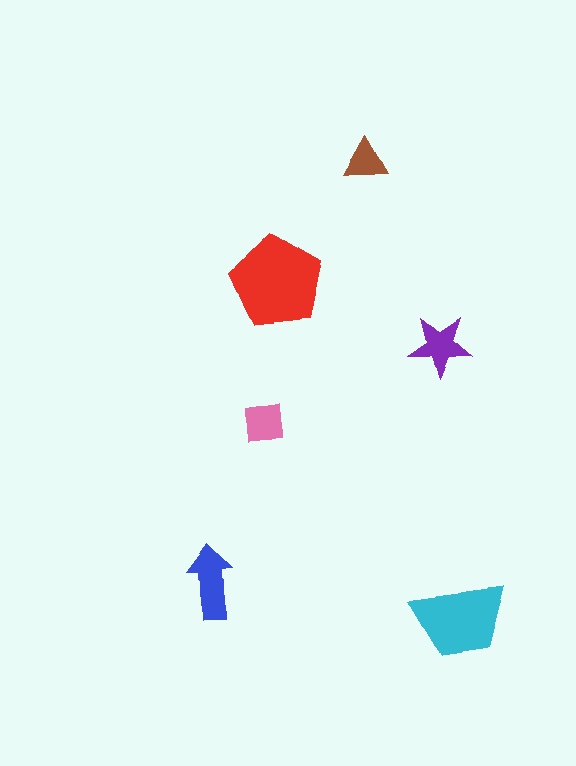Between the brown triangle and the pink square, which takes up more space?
The pink square.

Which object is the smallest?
The brown triangle.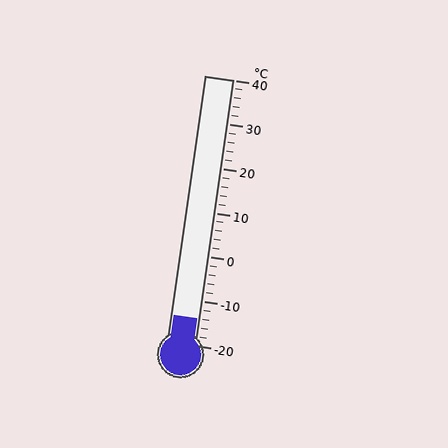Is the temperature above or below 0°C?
The temperature is below 0°C.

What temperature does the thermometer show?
The thermometer shows approximately -14°C.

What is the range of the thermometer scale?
The thermometer scale ranges from -20°C to 40°C.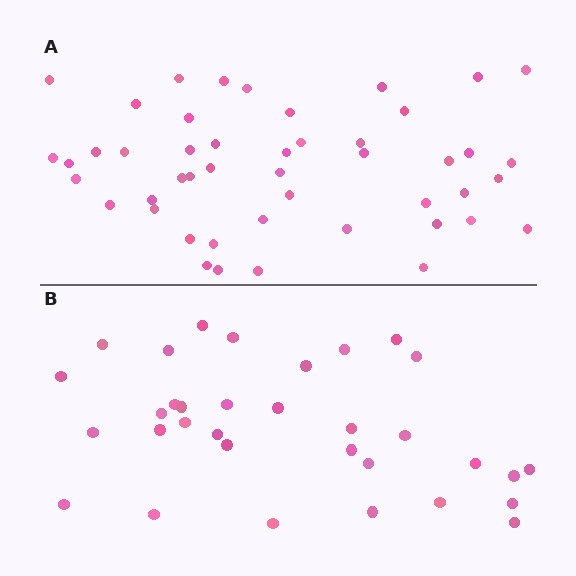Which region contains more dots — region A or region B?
Region A (the top region) has more dots.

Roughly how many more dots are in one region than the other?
Region A has approximately 15 more dots than region B.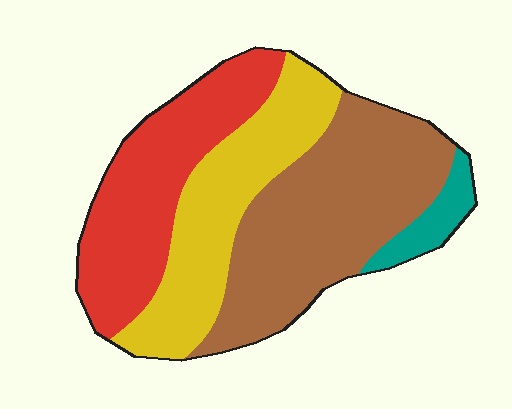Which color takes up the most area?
Brown, at roughly 40%.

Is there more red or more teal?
Red.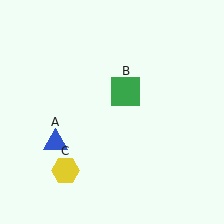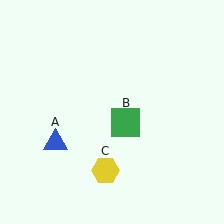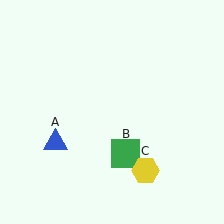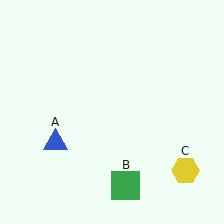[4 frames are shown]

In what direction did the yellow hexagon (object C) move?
The yellow hexagon (object C) moved right.